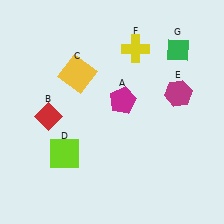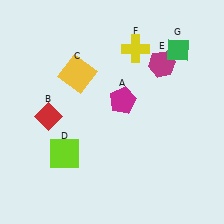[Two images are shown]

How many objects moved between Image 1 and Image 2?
1 object moved between the two images.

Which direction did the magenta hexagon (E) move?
The magenta hexagon (E) moved up.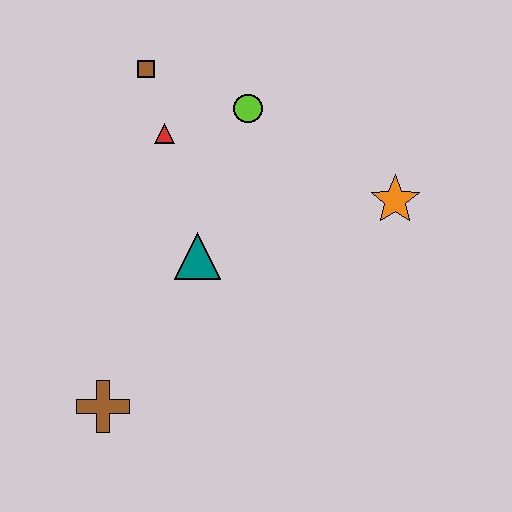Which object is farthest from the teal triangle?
The orange star is farthest from the teal triangle.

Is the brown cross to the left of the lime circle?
Yes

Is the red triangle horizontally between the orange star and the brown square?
Yes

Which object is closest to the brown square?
The red triangle is closest to the brown square.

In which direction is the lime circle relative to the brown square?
The lime circle is to the right of the brown square.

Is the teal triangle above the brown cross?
Yes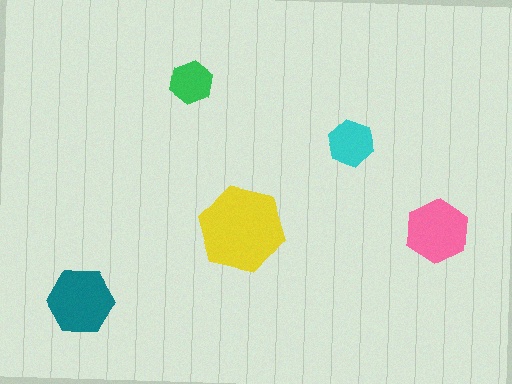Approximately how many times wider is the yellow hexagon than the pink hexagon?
About 1.5 times wider.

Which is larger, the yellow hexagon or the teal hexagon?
The yellow one.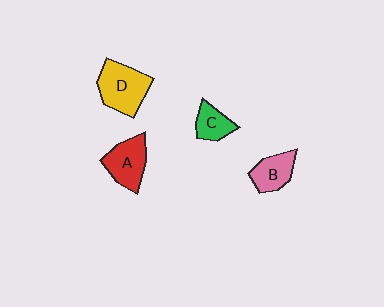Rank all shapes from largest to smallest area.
From largest to smallest: D (yellow), A (red), B (pink), C (green).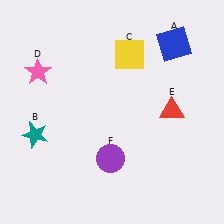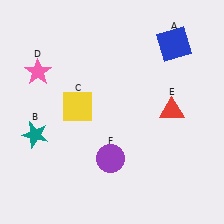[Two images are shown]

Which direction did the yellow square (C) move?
The yellow square (C) moved down.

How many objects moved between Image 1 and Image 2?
1 object moved between the two images.